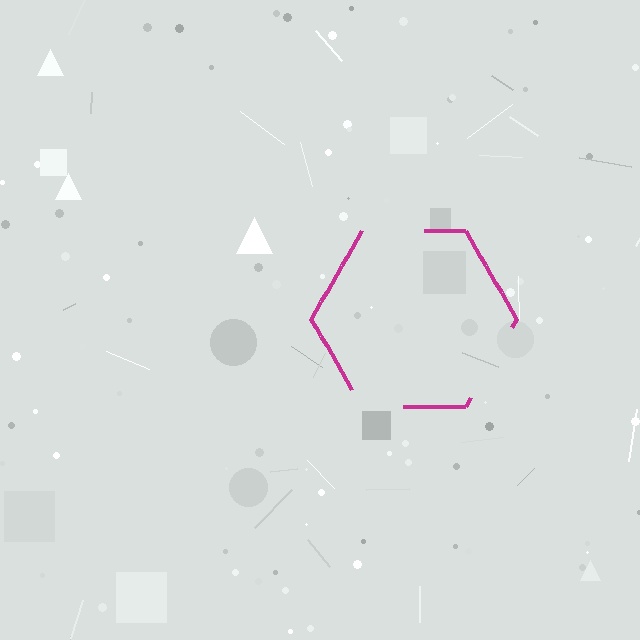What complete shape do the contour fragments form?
The contour fragments form a hexagon.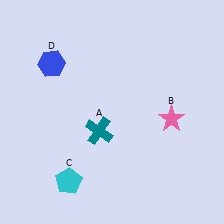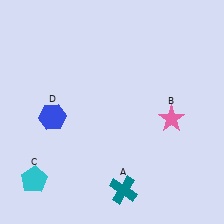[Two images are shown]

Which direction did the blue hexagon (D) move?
The blue hexagon (D) moved down.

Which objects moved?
The objects that moved are: the teal cross (A), the cyan pentagon (C), the blue hexagon (D).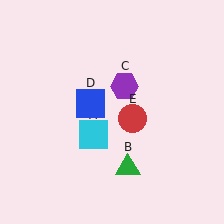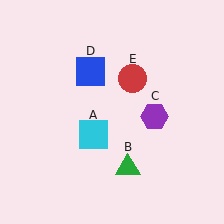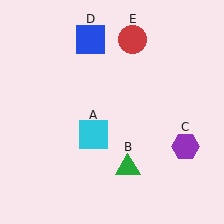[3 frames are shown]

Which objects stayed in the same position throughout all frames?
Cyan square (object A) and green triangle (object B) remained stationary.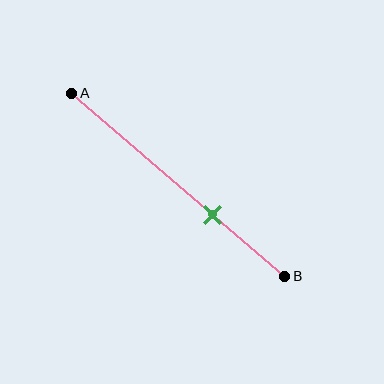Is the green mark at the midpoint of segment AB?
No, the mark is at about 65% from A, not at the 50% midpoint.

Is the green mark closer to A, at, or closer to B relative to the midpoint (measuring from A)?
The green mark is closer to point B than the midpoint of segment AB.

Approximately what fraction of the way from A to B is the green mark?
The green mark is approximately 65% of the way from A to B.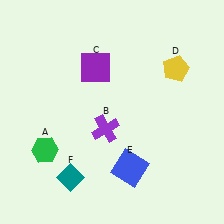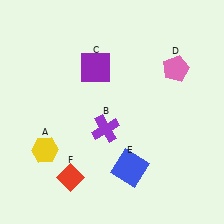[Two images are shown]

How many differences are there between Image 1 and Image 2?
There are 3 differences between the two images.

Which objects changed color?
A changed from green to yellow. D changed from yellow to pink. F changed from teal to red.